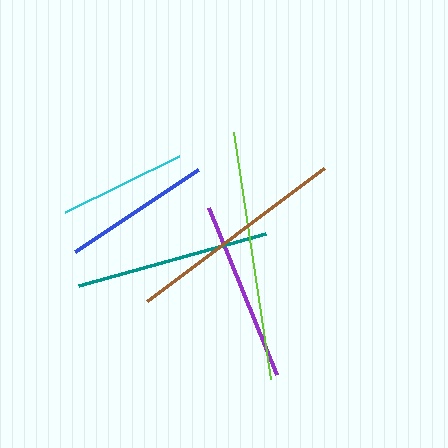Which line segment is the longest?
The lime line is the longest at approximately 249 pixels.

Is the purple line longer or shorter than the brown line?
The brown line is longer than the purple line.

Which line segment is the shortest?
The cyan line is the shortest at approximately 127 pixels.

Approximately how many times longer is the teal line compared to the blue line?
The teal line is approximately 1.3 times the length of the blue line.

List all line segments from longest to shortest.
From longest to shortest: lime, brown, teal, purple, blue, cyan.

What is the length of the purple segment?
The purple segment is approximately 180 pixels long.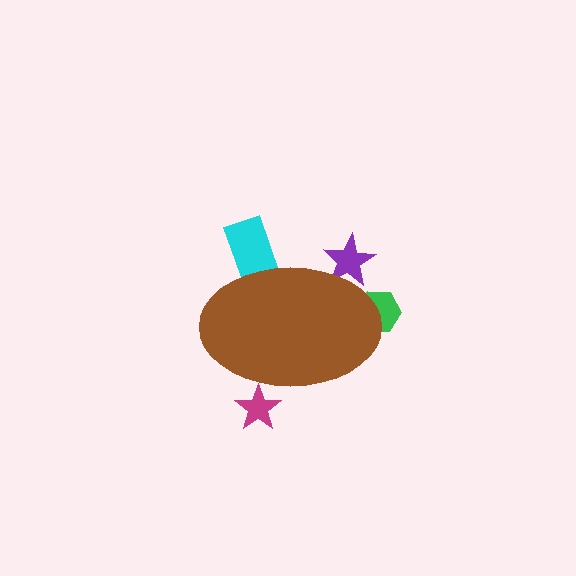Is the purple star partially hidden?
Yes, the purple star is partially hidden behind the brown ellipse.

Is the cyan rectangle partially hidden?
Yes, the cyan rectangle is partially hidden behind the brown ellipse.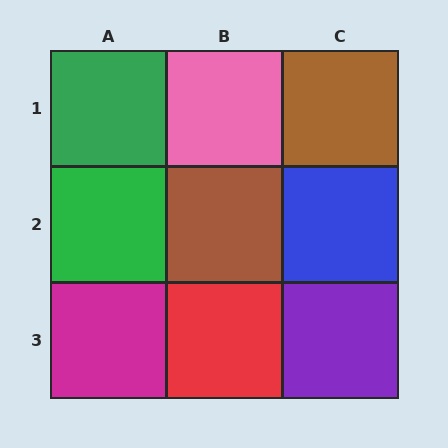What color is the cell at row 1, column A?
Green.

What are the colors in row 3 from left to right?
Magenta, red, purple.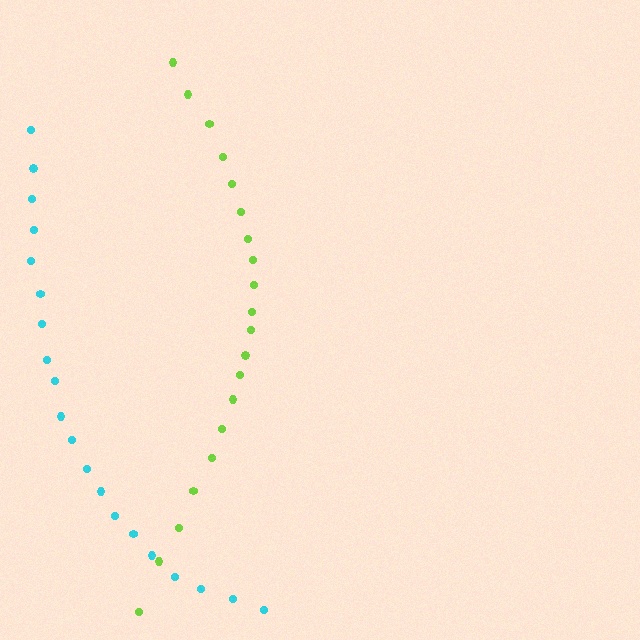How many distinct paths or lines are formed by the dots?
There are 2 distinct paths.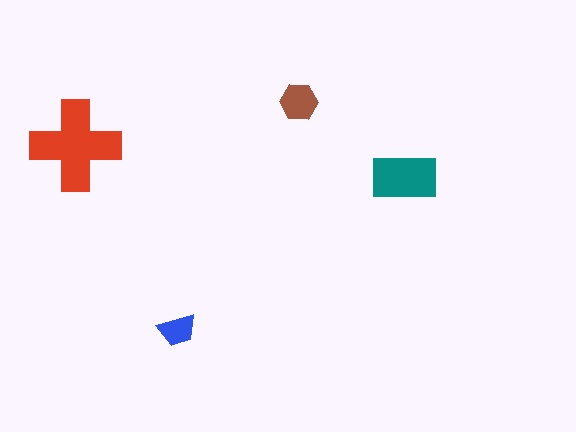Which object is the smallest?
The blue trapezoid.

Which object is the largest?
The red cross.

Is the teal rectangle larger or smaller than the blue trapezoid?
Larger.